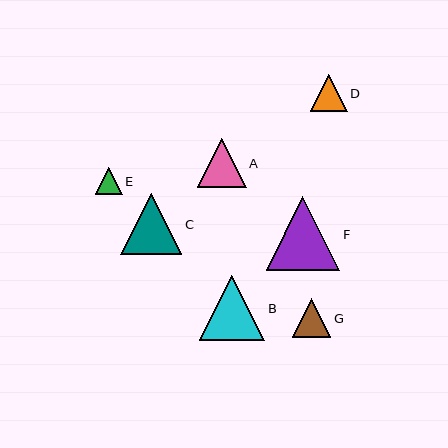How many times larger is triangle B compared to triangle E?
Triangle B is approximately 2.4 times the size of triangle E.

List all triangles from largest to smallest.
From largest to smallest: F, B, C, A, G, D, E.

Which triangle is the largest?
Triangle F is the largest with a size of approximately 74 pixels.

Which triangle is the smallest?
Triangle E is the smallest with a size of approximately 27 pixels.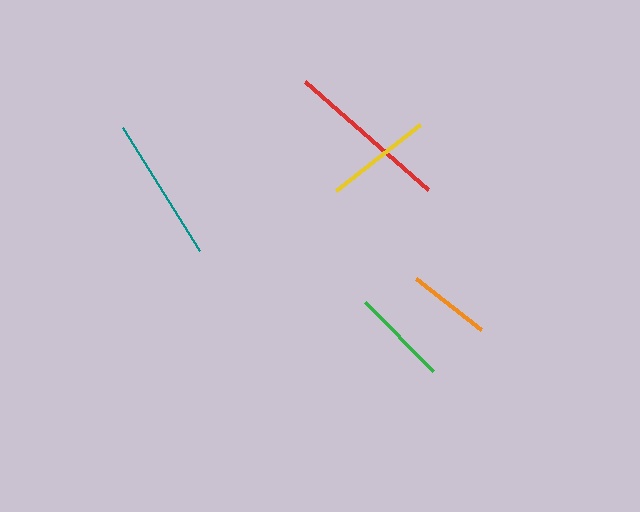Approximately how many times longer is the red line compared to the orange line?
The red line is approximately 2.0 times the length of the orange line.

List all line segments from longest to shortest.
From longest to shortest: red, teal, yellow, green, orange.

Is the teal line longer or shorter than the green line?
The teal line is longer than the green line.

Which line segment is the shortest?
The orange line is the shortest at approximately 83 pixels.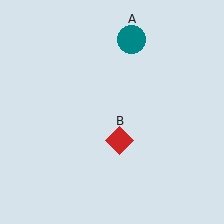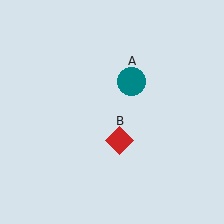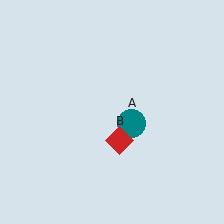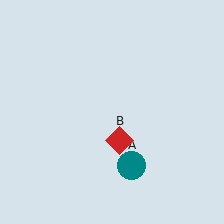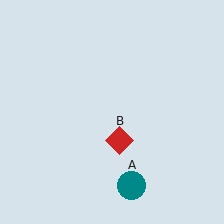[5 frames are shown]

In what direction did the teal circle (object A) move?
The teal circle (object A) moved down.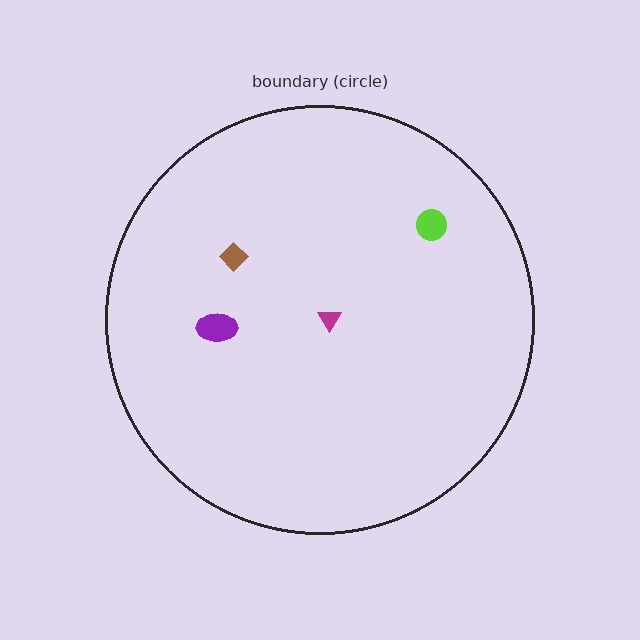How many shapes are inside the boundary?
4 inside, 0 outside.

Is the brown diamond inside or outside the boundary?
Inside.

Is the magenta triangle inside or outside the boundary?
Inside.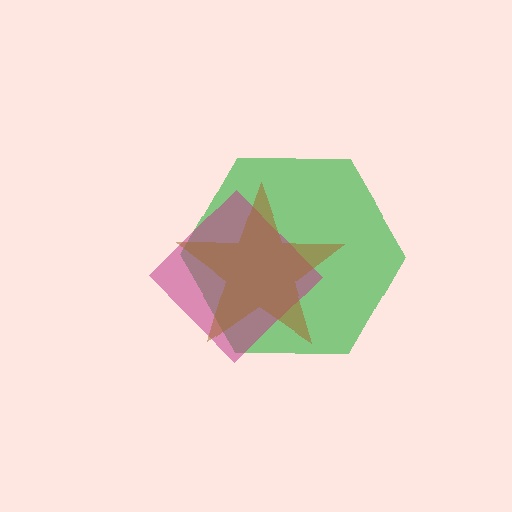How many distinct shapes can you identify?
There are 3 distinct shapes: a green hexagon, a magenta diamond, a brown star.